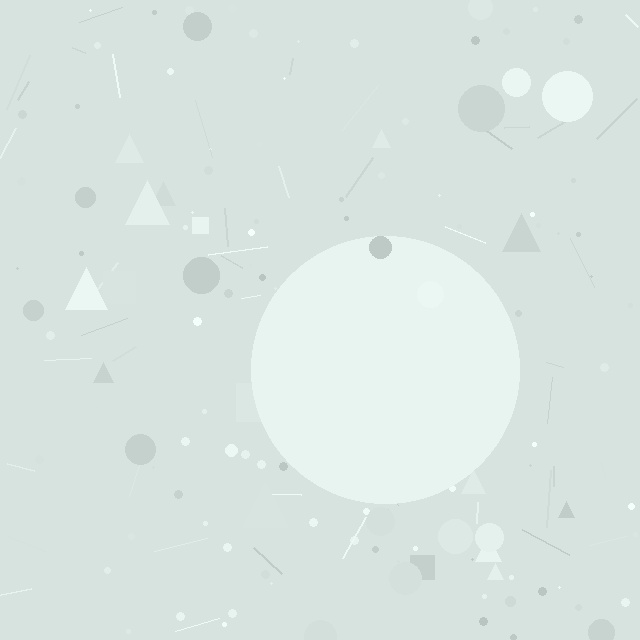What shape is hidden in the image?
A circle is hidden in the image.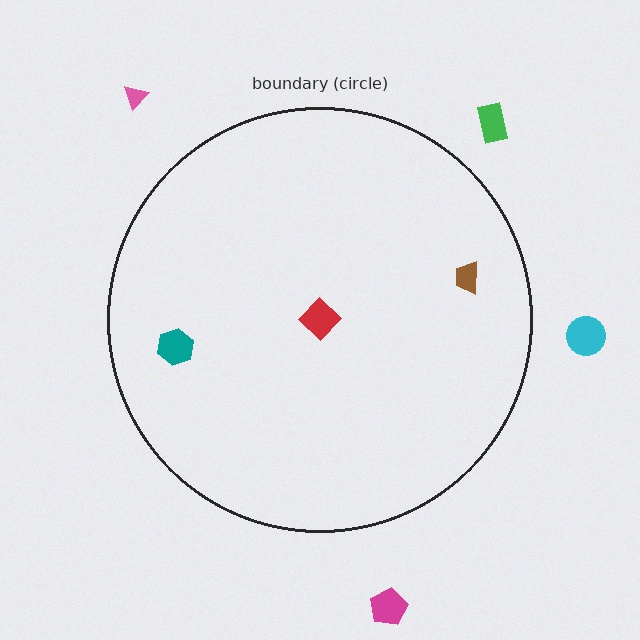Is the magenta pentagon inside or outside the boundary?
Outside.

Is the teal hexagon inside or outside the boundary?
Inside.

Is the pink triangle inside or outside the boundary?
Outside.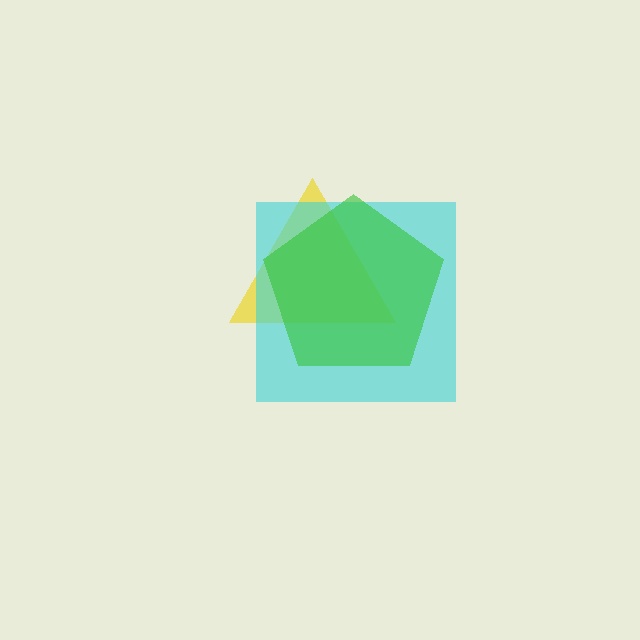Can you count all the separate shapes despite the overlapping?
Yes, there are 3 separate shapes.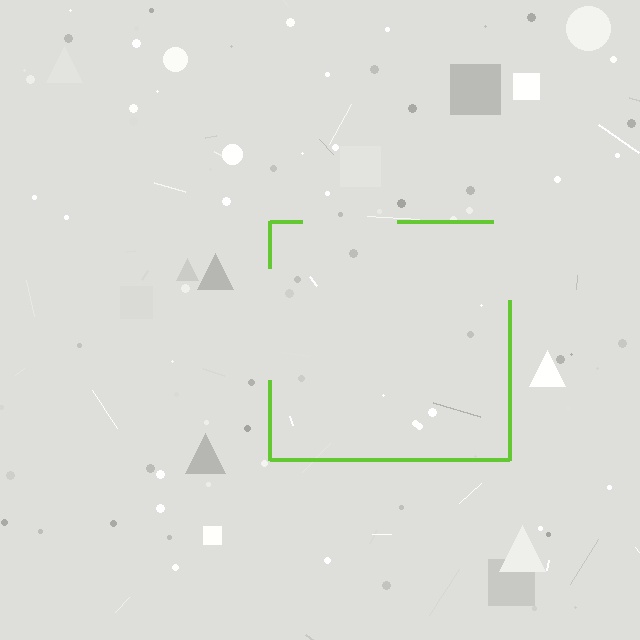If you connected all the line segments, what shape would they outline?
They would outline a square.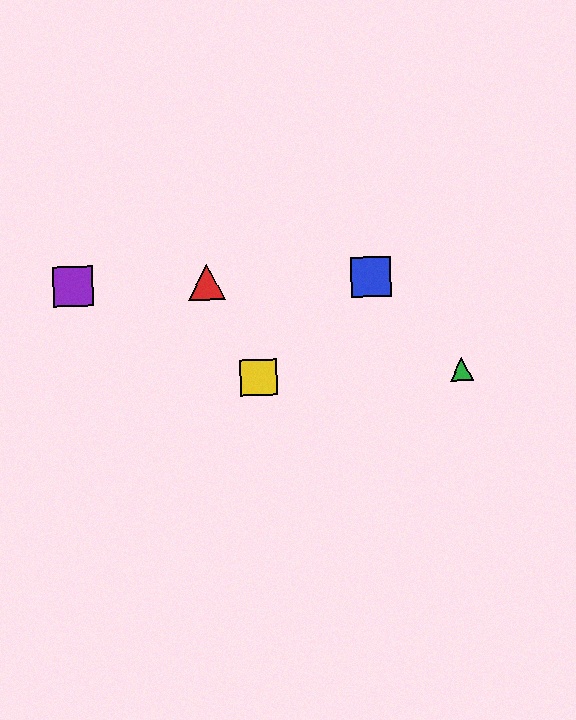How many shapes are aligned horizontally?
3 shapes (the red triangle, the blue square, the purple square) are aligned horizontally.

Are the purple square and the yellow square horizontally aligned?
No, the purple square is at y≈286 and the yellow square is at y≈378.